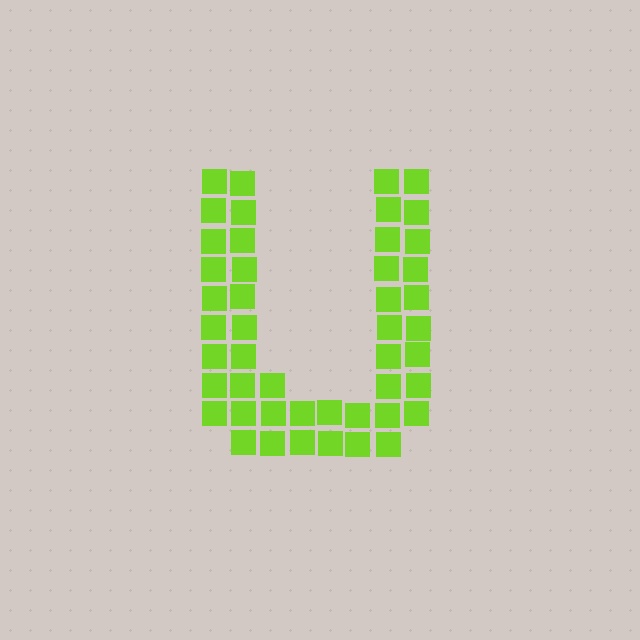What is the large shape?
The large shape is the letter U.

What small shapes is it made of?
It is made of small squares.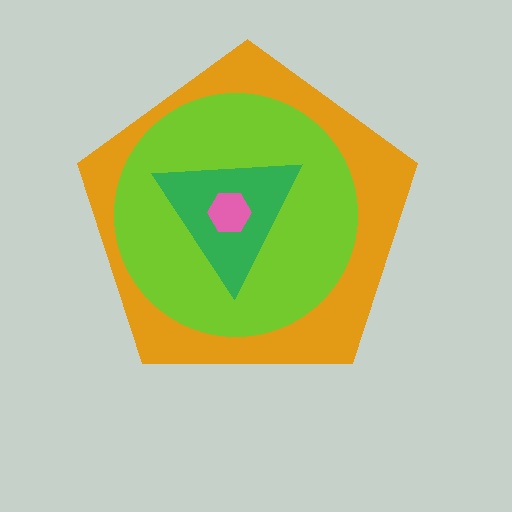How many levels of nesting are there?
4.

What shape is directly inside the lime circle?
The green triangle.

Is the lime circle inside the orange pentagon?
Yes.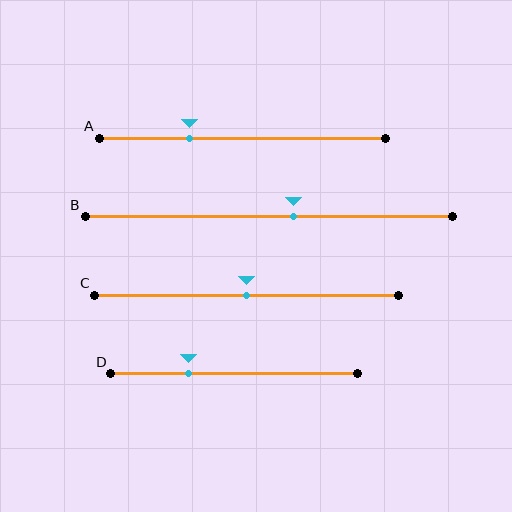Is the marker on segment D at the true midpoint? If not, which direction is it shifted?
No, the marker on segment D is shifted to the left by about 19% of the segment length.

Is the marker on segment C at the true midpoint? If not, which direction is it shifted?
Yes, the marker on segment C is at the true midpoint.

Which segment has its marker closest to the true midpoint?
Segment C has its marker closest to the true midpoint.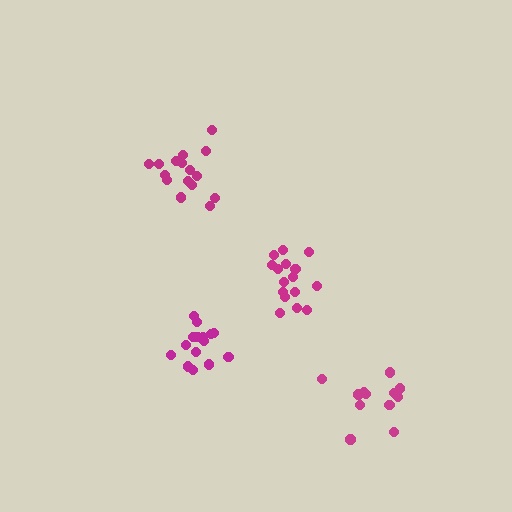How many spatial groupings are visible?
There are 4 spatial groupings.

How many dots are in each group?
Group 1: 12 dots, Group 2: 15 dots, Group 3: 16 dots, Group 4: 16 dots (59 total).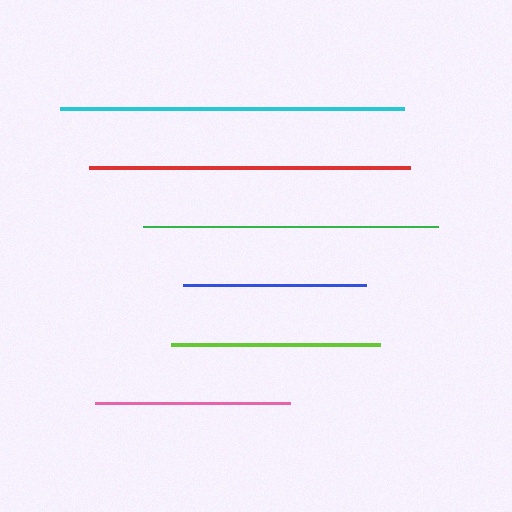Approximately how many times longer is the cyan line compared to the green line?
The cyan line is approximately 1.2 times the length of the green line.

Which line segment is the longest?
The cyan line is the longest at approximately 344 pixels.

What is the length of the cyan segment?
The cyan segment is approximately 344 pixels long.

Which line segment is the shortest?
The blue line is the shortest at approximately 182 pixels.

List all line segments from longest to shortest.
From longest to shortest: cyan, red, green, lime, pink, blue.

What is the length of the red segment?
The red segment is approximately 321 pixels long.